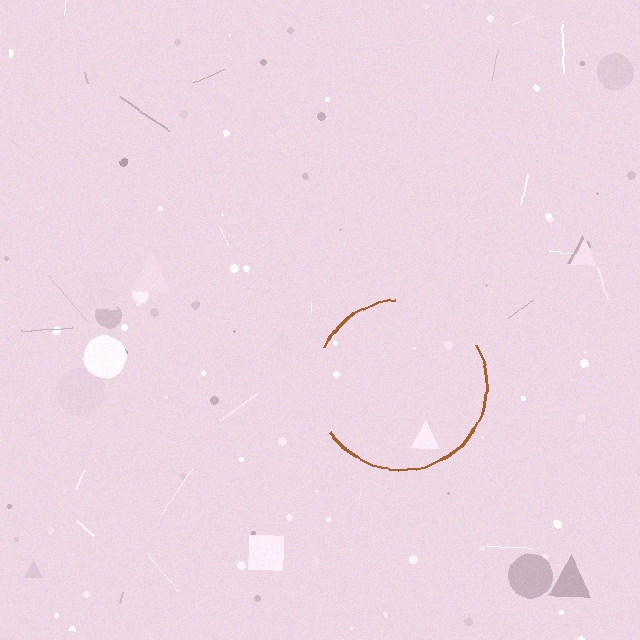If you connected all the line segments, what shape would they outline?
They would outline a circle.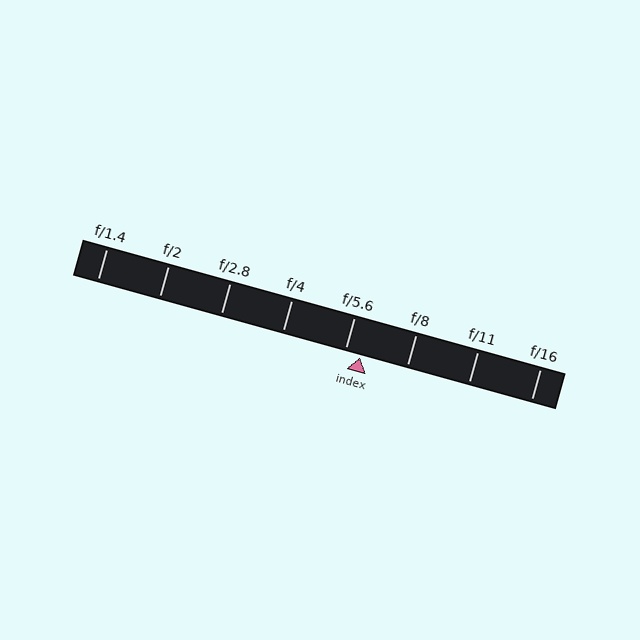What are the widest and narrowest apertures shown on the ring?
The widest aperture shown is f/1.4 and the narrowest is f/16.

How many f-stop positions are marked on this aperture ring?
There are 8 f-stop positions marked.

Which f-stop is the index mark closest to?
The index mark is closest to f/5.6.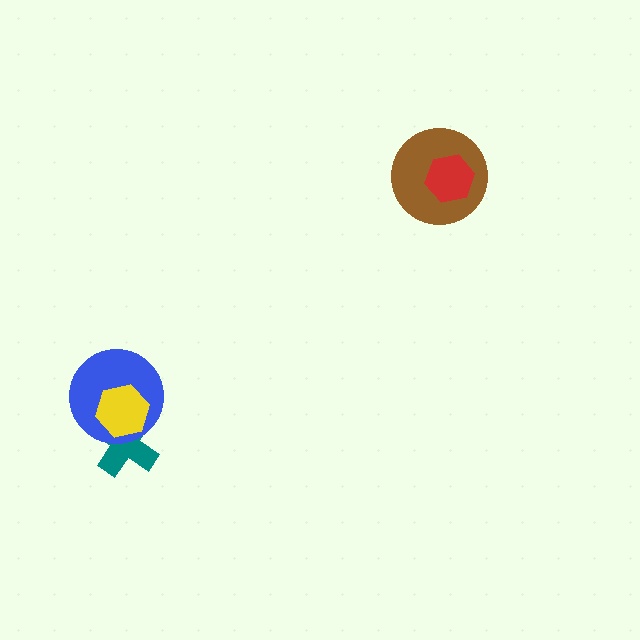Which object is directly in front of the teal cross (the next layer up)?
The blue circle is directly in front of the teal cross.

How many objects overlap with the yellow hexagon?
2 objects overlap with the yellow hexagon.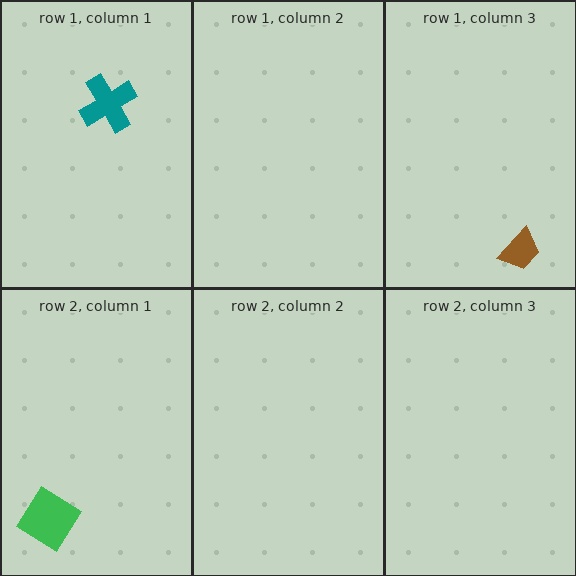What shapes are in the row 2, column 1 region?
The green diamond.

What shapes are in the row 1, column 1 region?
The teal cross.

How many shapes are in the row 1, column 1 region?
1.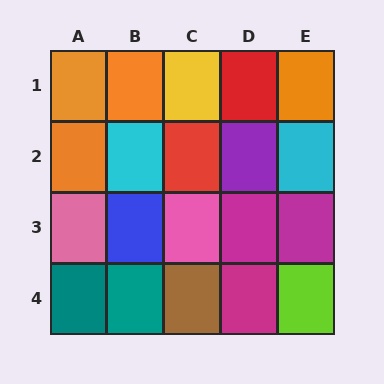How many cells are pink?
2 cells are pink.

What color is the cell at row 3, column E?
Magenta.